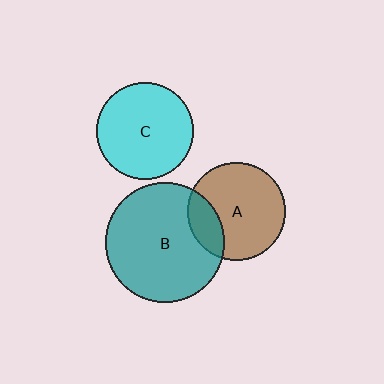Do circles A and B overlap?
Yes.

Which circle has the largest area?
Circle B (teal).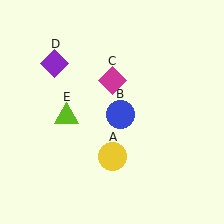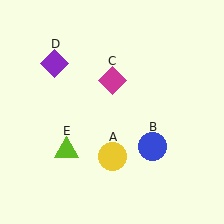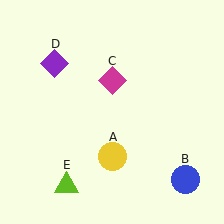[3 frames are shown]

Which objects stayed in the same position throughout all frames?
Yellow circle (object A) and magenta diamond (object C) and purple diamond (object D) remained stationary.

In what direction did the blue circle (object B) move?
The blue circle (object B) moved down and to the right.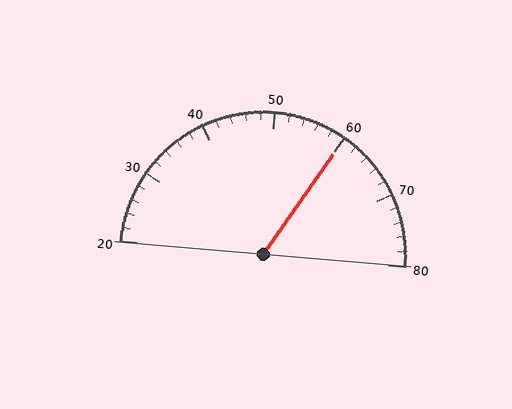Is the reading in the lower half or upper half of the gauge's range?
The reading is in the upper half of the range (20 to 80).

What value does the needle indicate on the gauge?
The needle indicates approximately 60.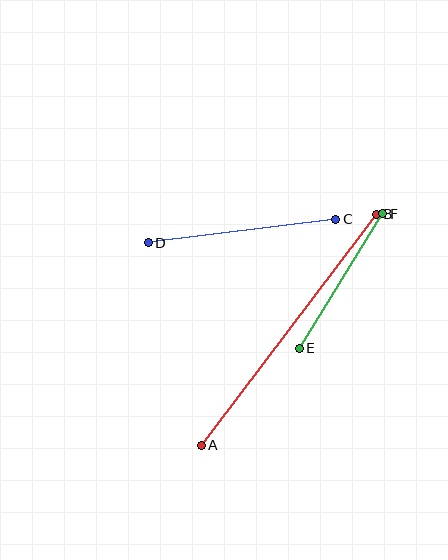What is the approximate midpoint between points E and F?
The midpoint is at approximately (341, 281) pixels.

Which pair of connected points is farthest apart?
Points A and B are farthest apart.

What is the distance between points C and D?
The distance is approximately 189 pixels.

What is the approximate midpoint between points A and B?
The midpoint is at approximately (289, 330) pixels.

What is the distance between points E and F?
The distance is approximately 158 pixels.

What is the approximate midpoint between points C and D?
The midpoint is at approximately (242, 231) pixels.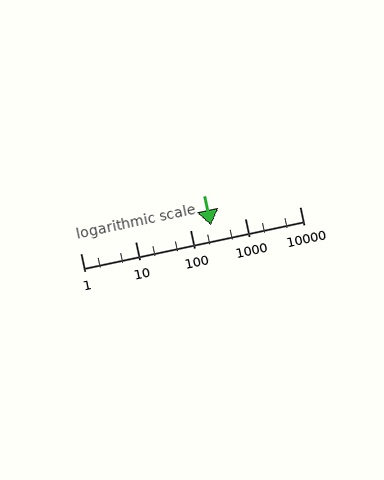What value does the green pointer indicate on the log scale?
The pointer indicates approximately 240.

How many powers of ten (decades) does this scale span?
The scale spans 4 decades, from 1 to 10000.